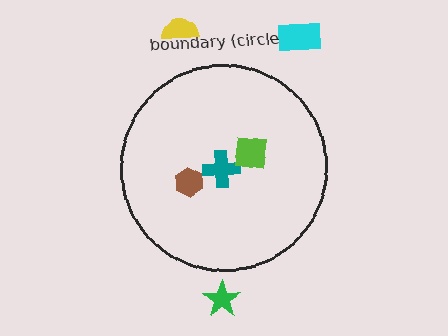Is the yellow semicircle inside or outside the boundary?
Outside.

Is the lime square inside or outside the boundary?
Inside.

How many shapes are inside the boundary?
3 inside, 3 outside.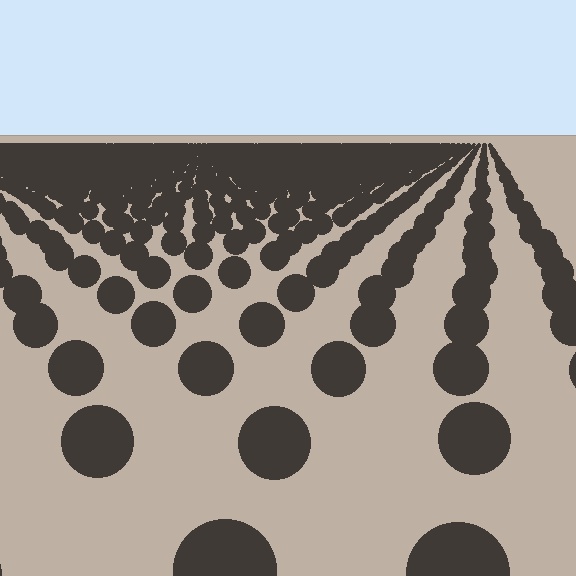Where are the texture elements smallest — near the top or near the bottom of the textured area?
Near the top.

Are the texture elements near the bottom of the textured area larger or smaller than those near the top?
Larger. Near the bottom, elements are closer to the viewer and appear at a bigger on-screen size.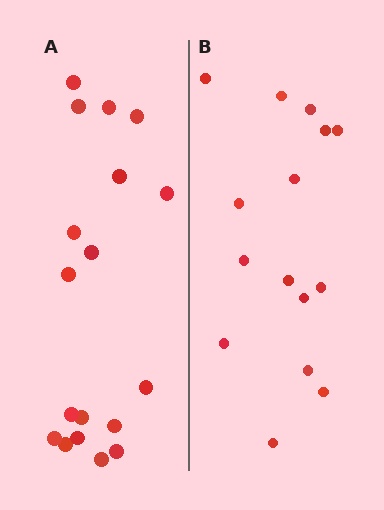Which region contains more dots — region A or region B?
Region A (the left region) has more dots.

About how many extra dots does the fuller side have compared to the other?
Region A has just a few more — roughly 2 or 3 more dots than region B.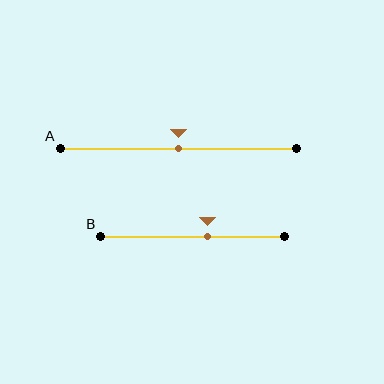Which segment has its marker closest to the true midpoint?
Segment A has its marker closest to the true midpoint.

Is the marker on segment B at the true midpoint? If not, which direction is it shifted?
No, the marker on segment B is shifted to the right by about 8% of the segment length.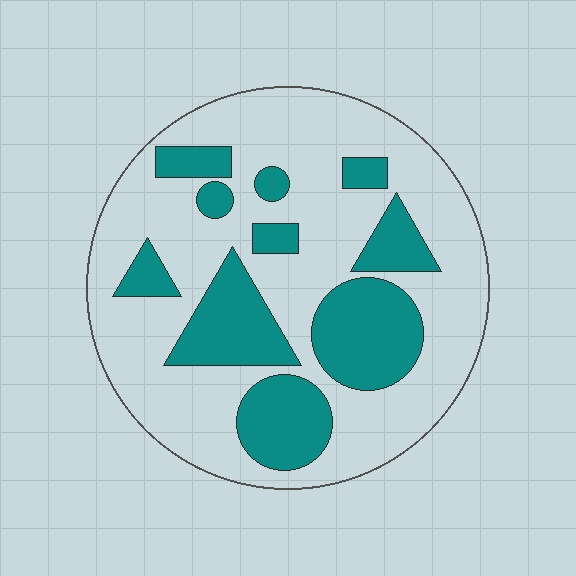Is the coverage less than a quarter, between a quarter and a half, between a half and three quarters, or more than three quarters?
Between a quarter and a half.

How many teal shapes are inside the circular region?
10.